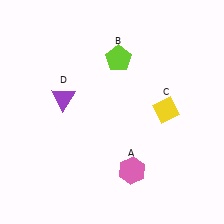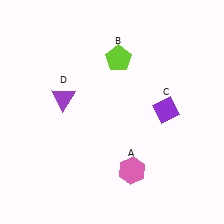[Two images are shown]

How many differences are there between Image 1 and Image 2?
There is 1 difference between the two images.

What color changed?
The diamond (C) changed from yellow in Image 1 to purple in Image 2.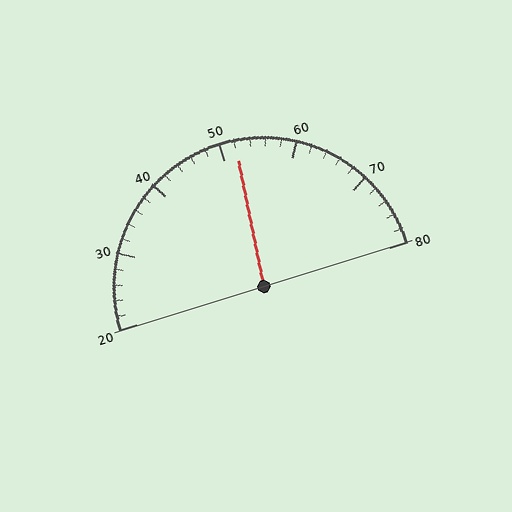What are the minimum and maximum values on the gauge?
The gauge ranges from 20 to 80.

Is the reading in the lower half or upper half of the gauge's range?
The reading is in the upper half of the range (20 to 80).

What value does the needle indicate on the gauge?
The needle indicates approximately 52.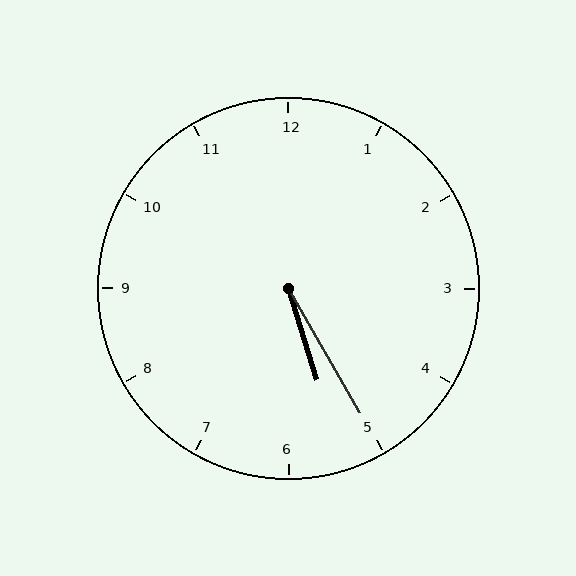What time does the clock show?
5:25.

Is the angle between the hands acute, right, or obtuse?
It is acute.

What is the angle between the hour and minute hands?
Approximately 12 degrees.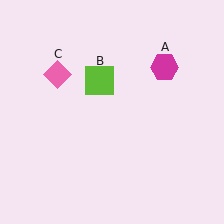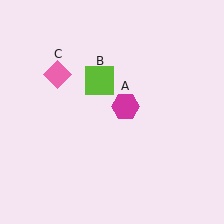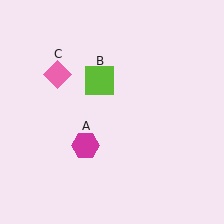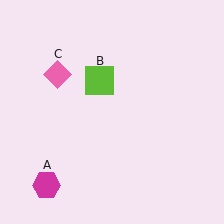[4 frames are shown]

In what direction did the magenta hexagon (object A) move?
The magenta hexagon (object A) moved down and to the left.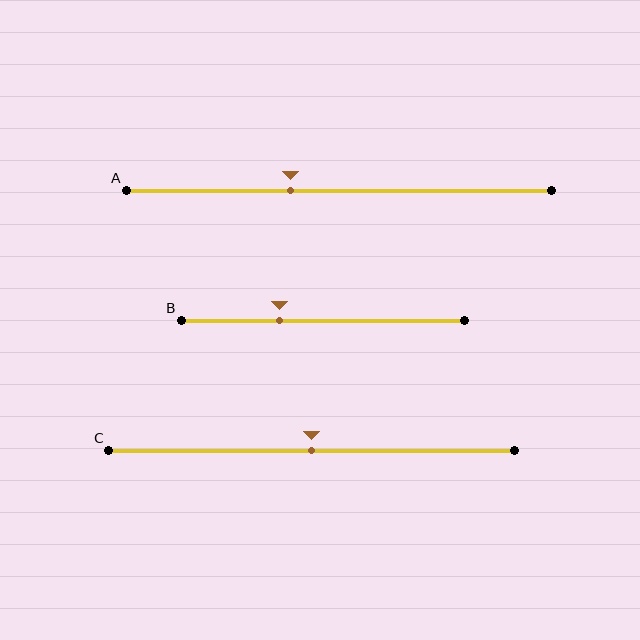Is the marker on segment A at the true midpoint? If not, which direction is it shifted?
No, the marker on segment A is shifted to the left by about 11% of the segment length.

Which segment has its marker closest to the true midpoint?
Segment C has its marker closest to the true midpoint.